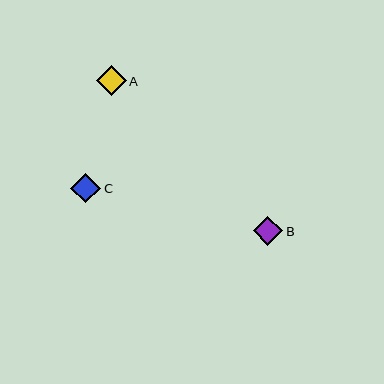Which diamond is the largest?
Diamond B is the largest with a size of approximately 30 pixels.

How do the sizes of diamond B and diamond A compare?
Diamond B and diamond A are approximately the same size.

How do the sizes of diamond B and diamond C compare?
Diamond B and diamond C are approximately the same size.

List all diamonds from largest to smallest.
From largest to smallest: B, C, A.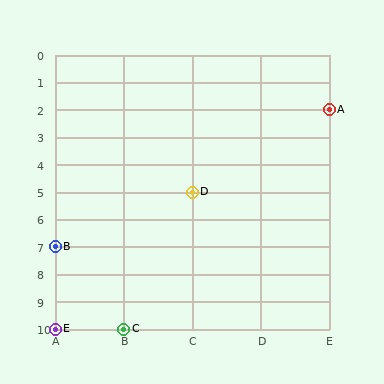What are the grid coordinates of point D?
Point D is at grid coordinates (C, 5).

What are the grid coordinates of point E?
Point E is at grid coordinates (A, 10).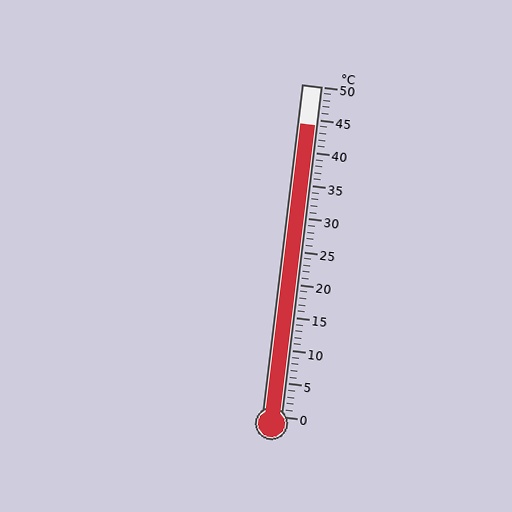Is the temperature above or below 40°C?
The temperature is above 40°C.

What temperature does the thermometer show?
The thermometer shows approximately 44°C.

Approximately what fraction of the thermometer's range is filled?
The thermometer is filled to approximately 90% of its range.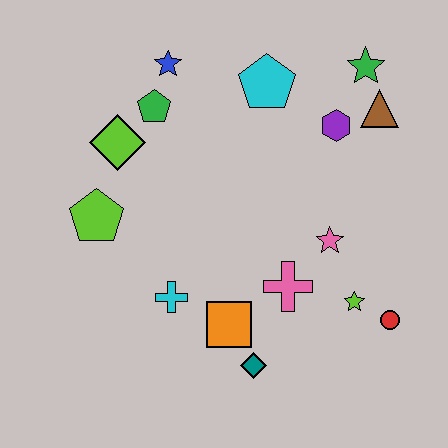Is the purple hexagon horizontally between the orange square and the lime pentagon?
No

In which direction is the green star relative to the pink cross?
The green star is above the pink cross.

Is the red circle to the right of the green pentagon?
Yes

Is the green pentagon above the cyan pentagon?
No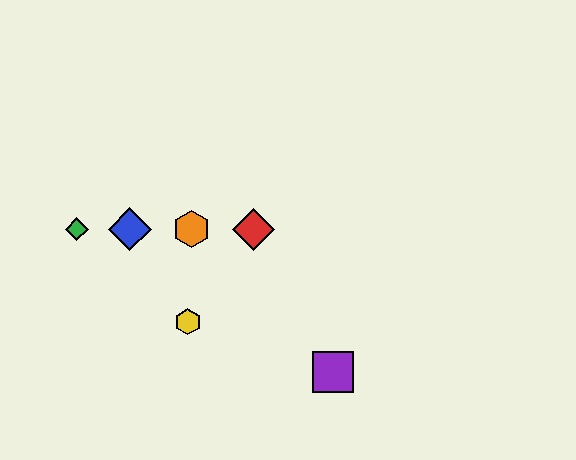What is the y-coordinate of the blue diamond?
The blue diamond is at y≈229.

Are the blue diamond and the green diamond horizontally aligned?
Yes, both are at y≈229.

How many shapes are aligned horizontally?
4 shapes (the red diamond, the blue diamond, the green diamond, the orange hexagon) are aligned horizontally.